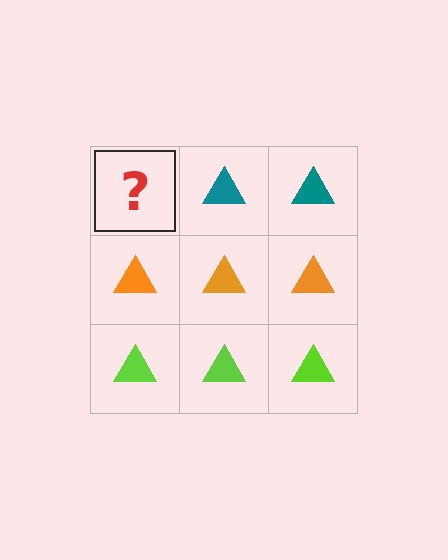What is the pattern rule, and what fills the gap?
The rule is that each row has a consistent color. The gap should be filled with a teal triangle.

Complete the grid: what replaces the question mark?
The question mark should be replaced with a teal triangle.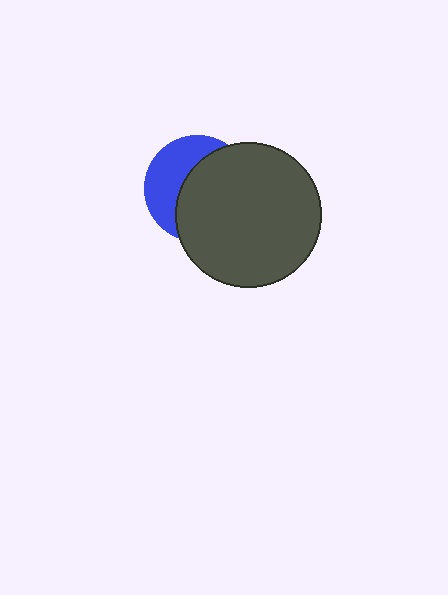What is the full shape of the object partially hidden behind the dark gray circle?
The partially hidden object is a blue circle.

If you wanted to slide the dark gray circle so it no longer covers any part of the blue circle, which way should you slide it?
Slide it right — that is the most direct way to separate the two shapes.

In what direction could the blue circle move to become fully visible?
The blue circle could move left. That would shift it out from behind the dark gray circle entirely.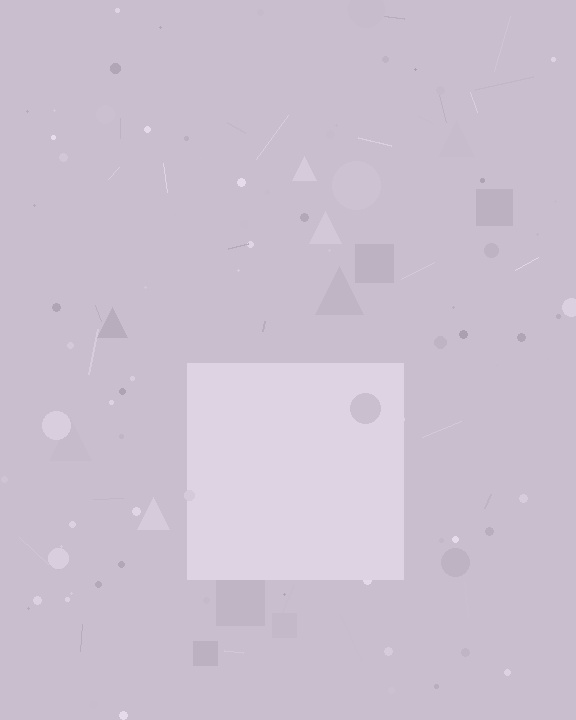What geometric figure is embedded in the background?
A square is embedded in the background.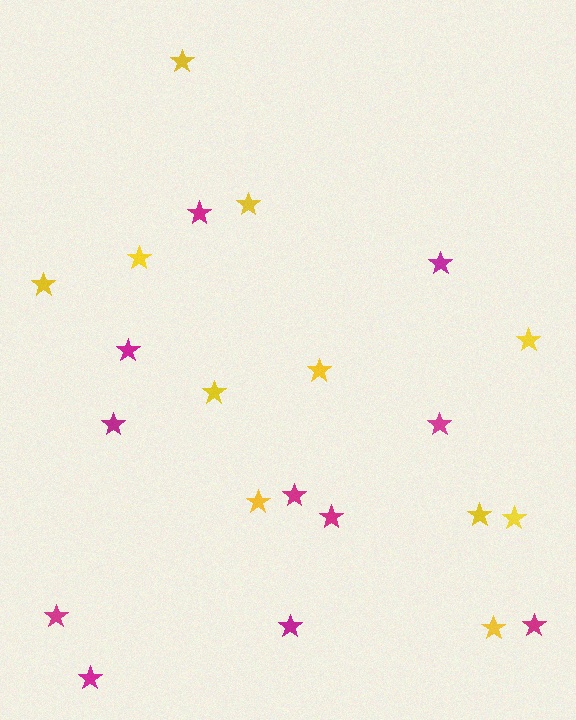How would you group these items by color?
There are 2 groups: one group of magenta stars (11) and one group of yellow stars (11).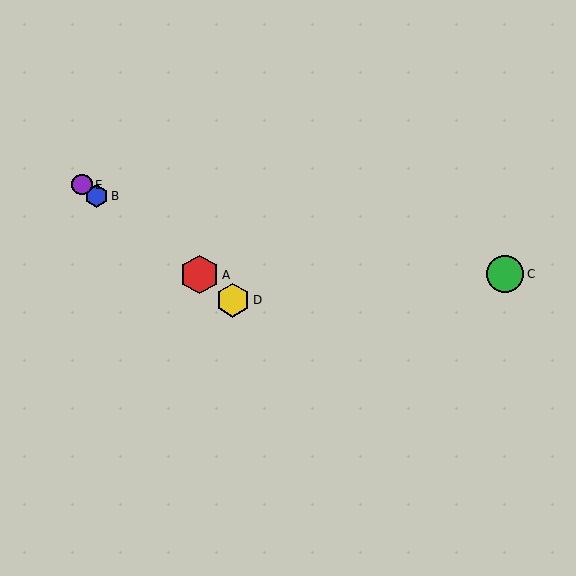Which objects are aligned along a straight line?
Objects A, B, D, E are aligned along a straight line.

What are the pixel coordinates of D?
Object D is at (233, 300).